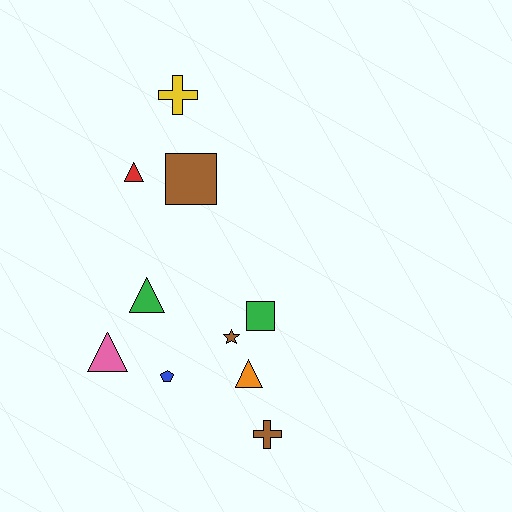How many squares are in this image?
There are 2 squares.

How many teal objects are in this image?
There are no teal objects.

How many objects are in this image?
There are 10 objects.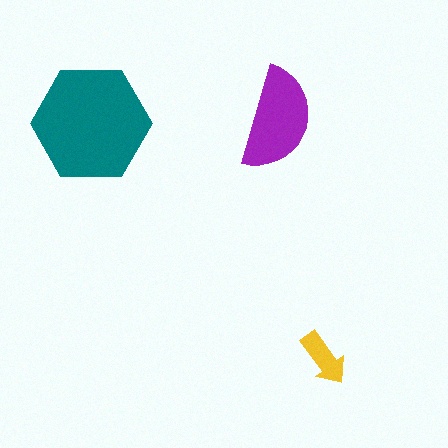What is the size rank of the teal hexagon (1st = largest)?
1st.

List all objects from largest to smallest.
The teal hexagon, the purple semicircle, the yellow arrow.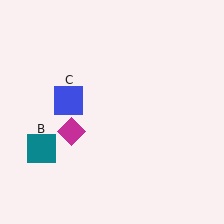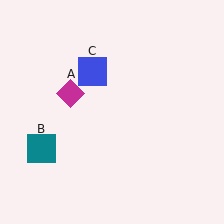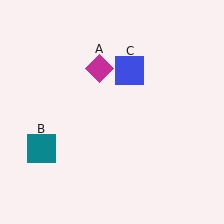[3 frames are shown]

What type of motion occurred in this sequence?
The magenta diamond (object A), blue square (object C) rotated clockwise around the center of the scene.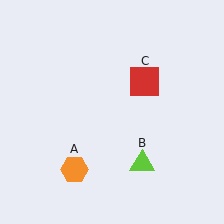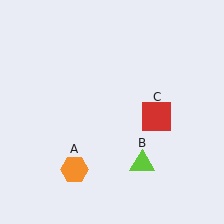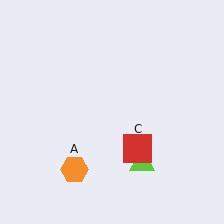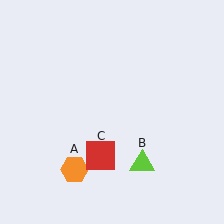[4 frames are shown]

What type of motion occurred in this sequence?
The red square (object C) rotated clockwise around the center of the scene.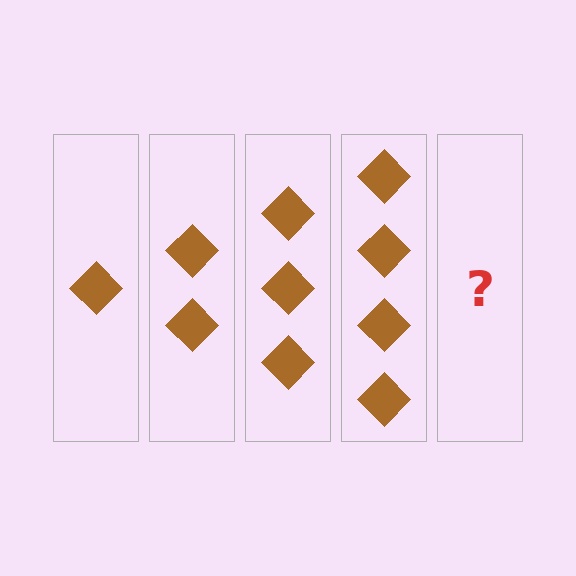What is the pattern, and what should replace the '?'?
The pattern is that each step adds one more diamond. The '?' should be 5 diamonds.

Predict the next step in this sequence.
The next step is 5 diamonds.